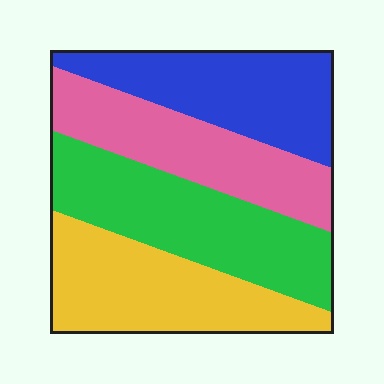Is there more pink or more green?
Green.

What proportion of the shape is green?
Green takes up between a quarter and a half of the shape.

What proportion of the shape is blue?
Blue covers 24% of the shape.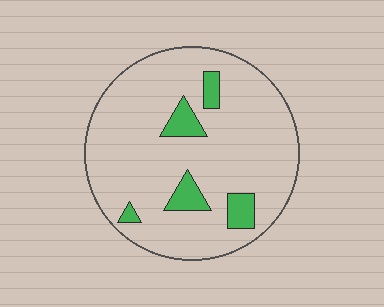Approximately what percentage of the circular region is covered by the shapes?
Approximately 10%.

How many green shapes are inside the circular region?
5.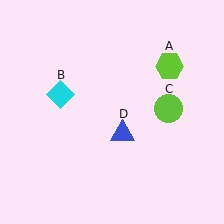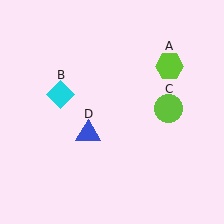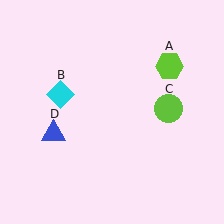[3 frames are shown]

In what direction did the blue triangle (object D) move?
The blue triangle (object D) moved left.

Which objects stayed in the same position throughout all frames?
Lime hexagon (object A) and cyan diamond (object B) and lime circle (object C) remained stationary.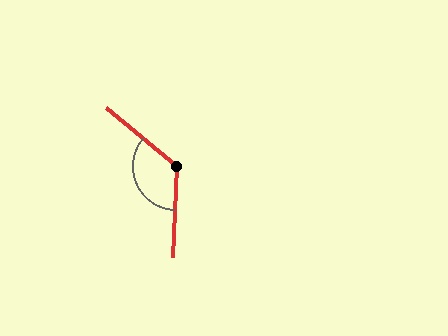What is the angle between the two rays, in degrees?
Approximately 127 degrees.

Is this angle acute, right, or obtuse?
It is obtuse.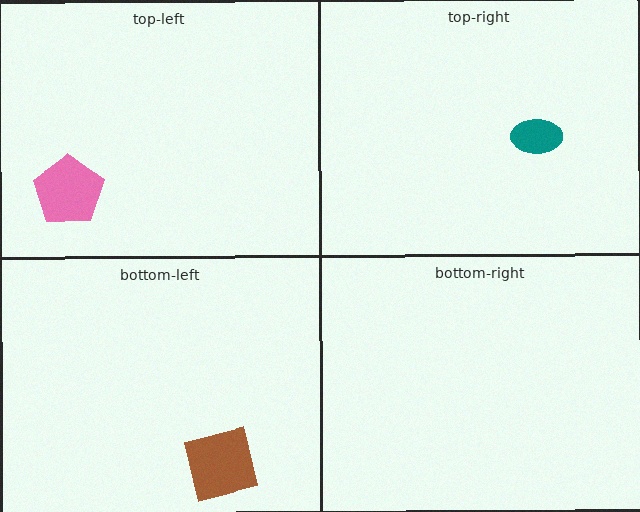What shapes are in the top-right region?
The teal ellipse.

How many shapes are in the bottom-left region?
1.